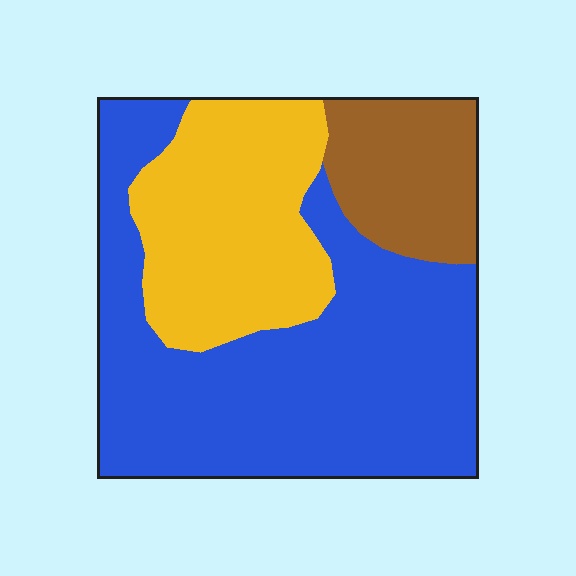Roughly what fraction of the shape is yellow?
Yellow covers 28% of the shape.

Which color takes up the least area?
Brown, at roughly 15%.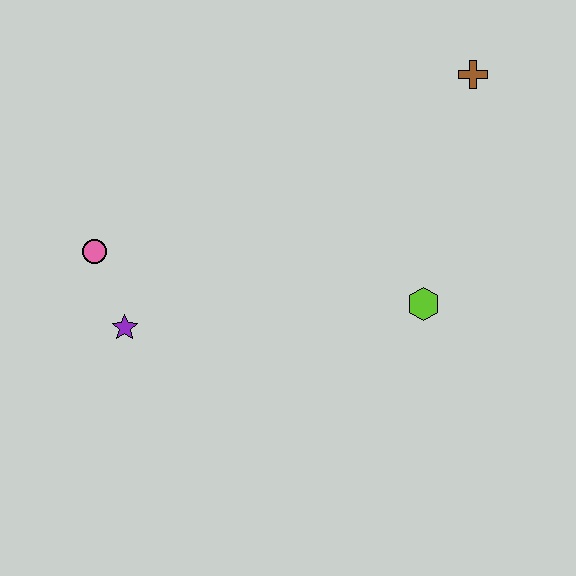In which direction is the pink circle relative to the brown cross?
The pink circle is to the left of the brown cross.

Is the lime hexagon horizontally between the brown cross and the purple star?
Yes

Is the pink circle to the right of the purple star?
No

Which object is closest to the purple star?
The pink circle is closest to the purple star.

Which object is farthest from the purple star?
The brown cross is farthest from the purple star.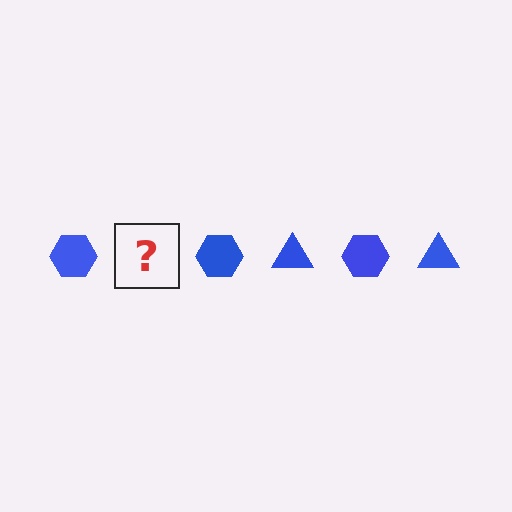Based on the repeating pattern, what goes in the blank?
The blank should be a blue triangle.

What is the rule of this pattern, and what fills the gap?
The rule is that the pattern cycles through hexagon, triangle shapes in blue. The gap should be filled with a blue triangle.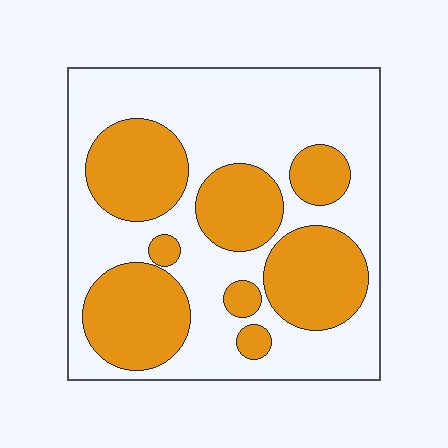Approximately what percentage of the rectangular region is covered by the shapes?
Approximately 40%.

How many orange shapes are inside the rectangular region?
8.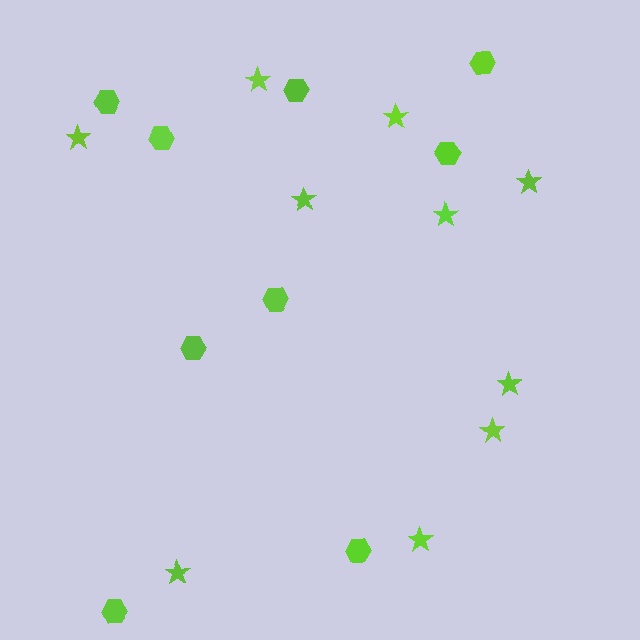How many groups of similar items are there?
There are 2 groups: one group of stars (10) and one group of hexagons (9).